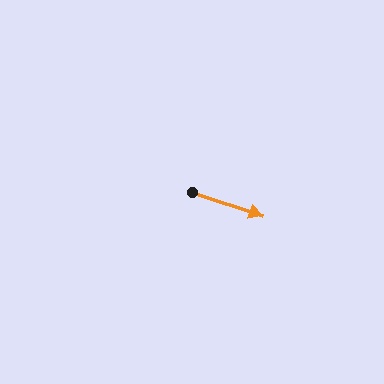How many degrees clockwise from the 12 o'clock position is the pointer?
Approximately 109 degrees.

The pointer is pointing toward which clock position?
Roughly 4 o'clock.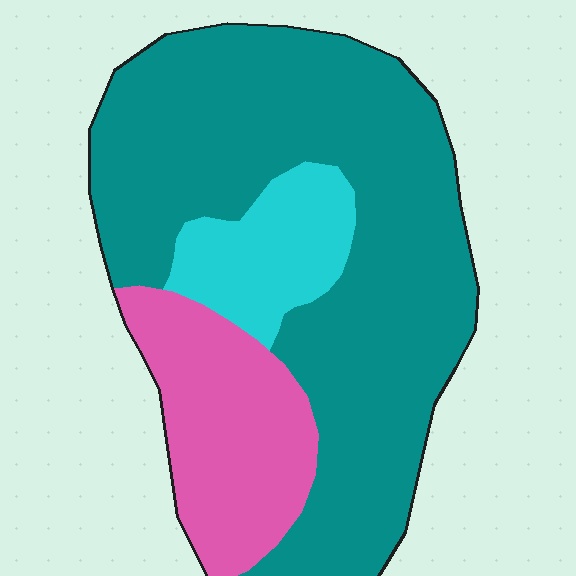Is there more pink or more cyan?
Pink.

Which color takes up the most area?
Teal, at roughly 65%.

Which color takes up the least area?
Cyan, at roughly 15%.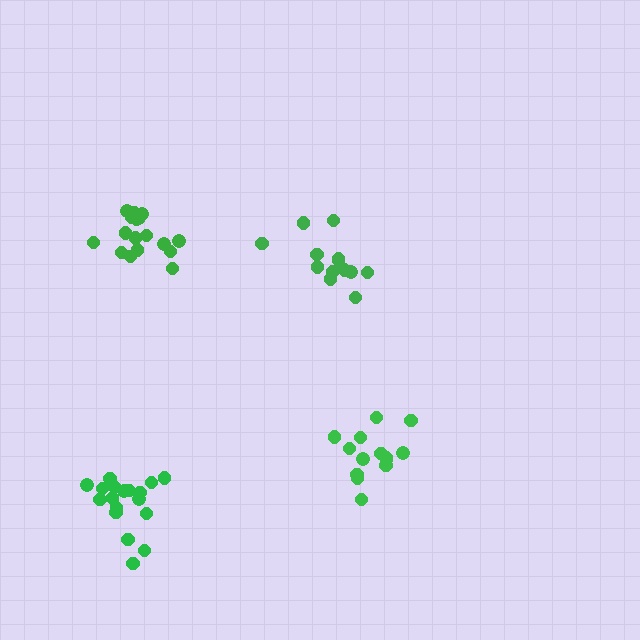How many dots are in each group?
Group 1: 17 dots, Group 2: 14 dots, Group 3: 18 dots, Group 4: 13 dots (62 total).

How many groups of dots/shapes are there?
There are 4 groups.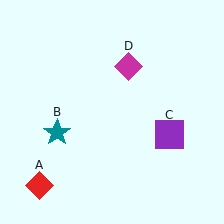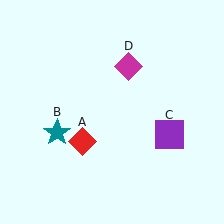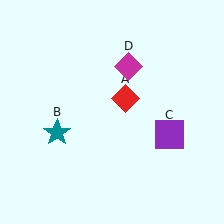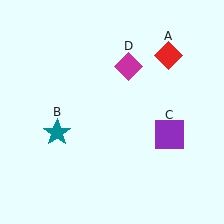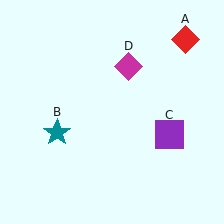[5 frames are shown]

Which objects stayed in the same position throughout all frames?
Teal star (object B) and purple square (object C) and magenta diamond (object D) remained stationary.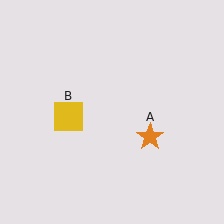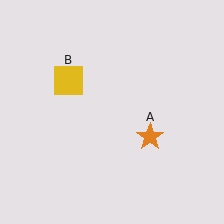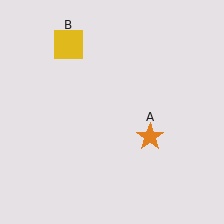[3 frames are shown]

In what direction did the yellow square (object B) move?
The yellow square (object B) moved up.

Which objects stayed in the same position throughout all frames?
Orange star (object A) remained stationary.